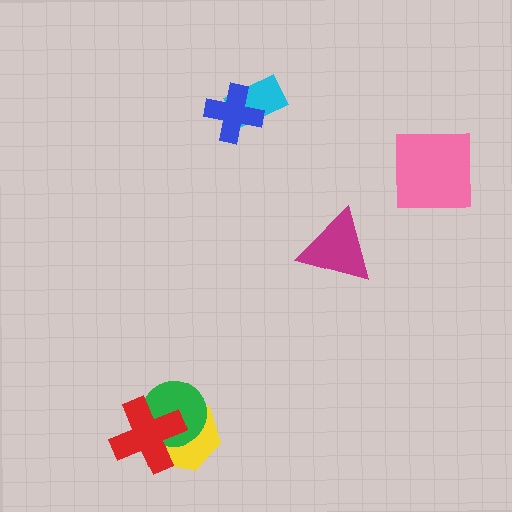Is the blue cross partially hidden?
No, no other shape covers it.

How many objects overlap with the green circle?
2 objects overlap with the green circle.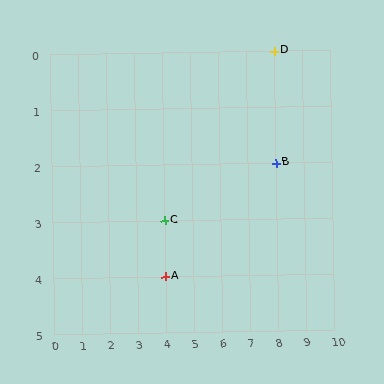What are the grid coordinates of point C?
Point C is at grid coordinates (4, 3).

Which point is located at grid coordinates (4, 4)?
Point A is at (4, 4).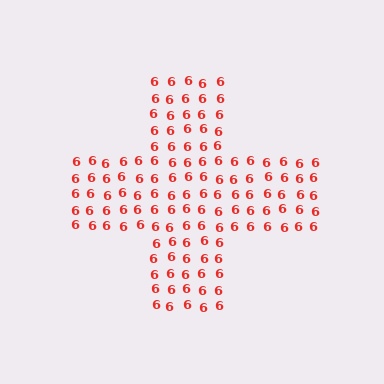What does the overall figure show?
The overall figure shows a cross.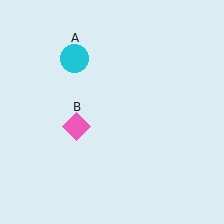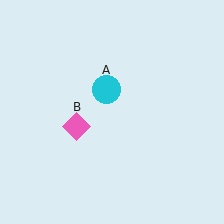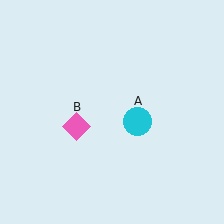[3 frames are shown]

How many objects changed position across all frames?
1 object changed position: cyan circle (object A).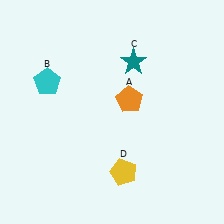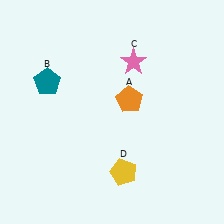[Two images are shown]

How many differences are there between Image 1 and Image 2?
There are 2 differences between the two images.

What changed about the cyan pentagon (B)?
In Image 1, B is cyan. In Image 2, it changed to teal.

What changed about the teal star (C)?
In Image 1, C is teal. In Image 2, it changed to pink.